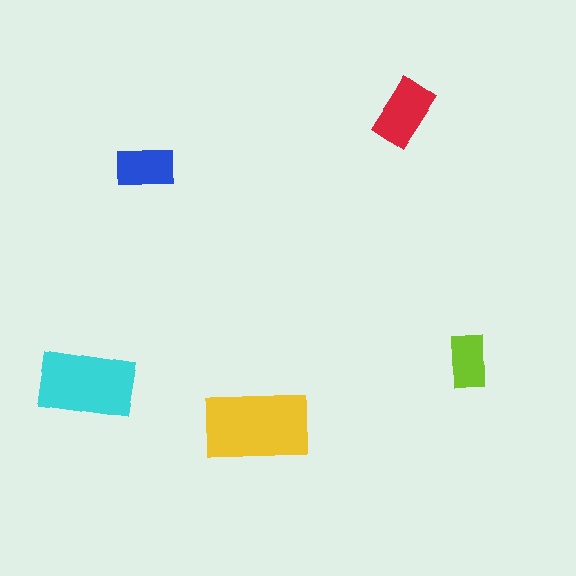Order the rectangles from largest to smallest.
the yellow one, the cyan one, the red one, the blue one, the lime one.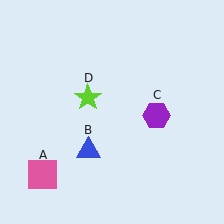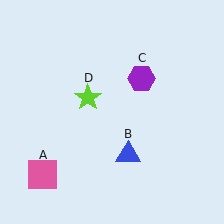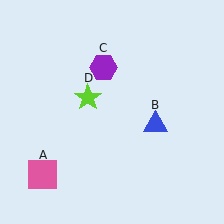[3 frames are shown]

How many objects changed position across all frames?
2 objects changed position: blue triangle (object B), purple hexagon (object C).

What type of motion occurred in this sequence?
The blue triangle (object B), purple hexagon (object C) rotated counterclockwise around the center of the scene.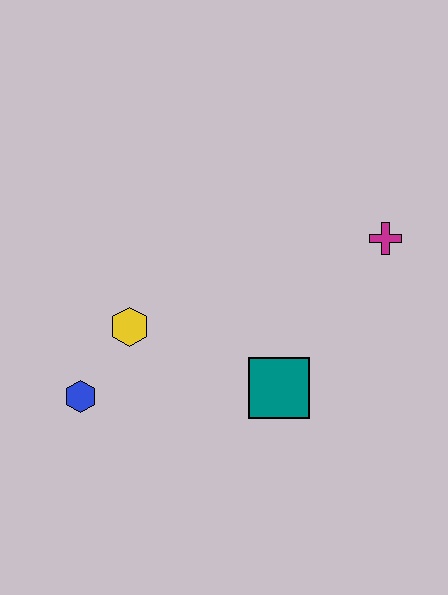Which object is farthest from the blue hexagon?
The magenta cross is farthest from the blue hexagon.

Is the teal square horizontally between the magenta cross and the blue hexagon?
Yes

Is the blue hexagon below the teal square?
Yes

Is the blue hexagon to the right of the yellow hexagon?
No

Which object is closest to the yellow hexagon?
The blue hexagon is closest to the yellow hexagon.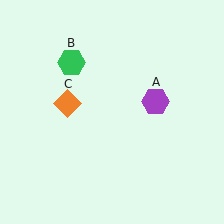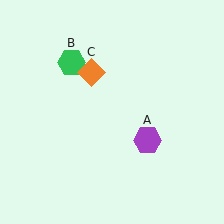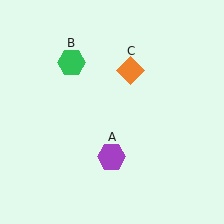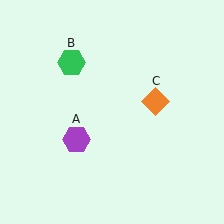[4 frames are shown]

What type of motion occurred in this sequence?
The purple hexagon (object A), orange diamond (object C) rotated clockwise around the center of the scene.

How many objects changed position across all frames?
2 objects changed position: purple hexagon (object A), orange diamond (object C).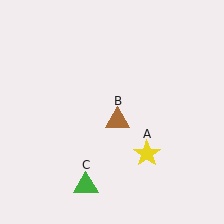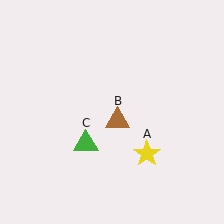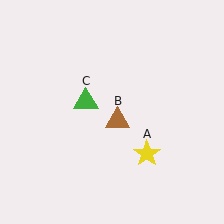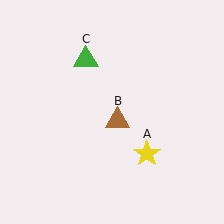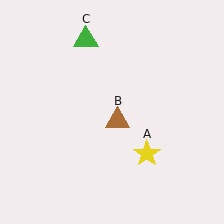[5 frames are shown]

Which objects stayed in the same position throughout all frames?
Yellow star (object A) and brown triangle (object B) remained stationary.